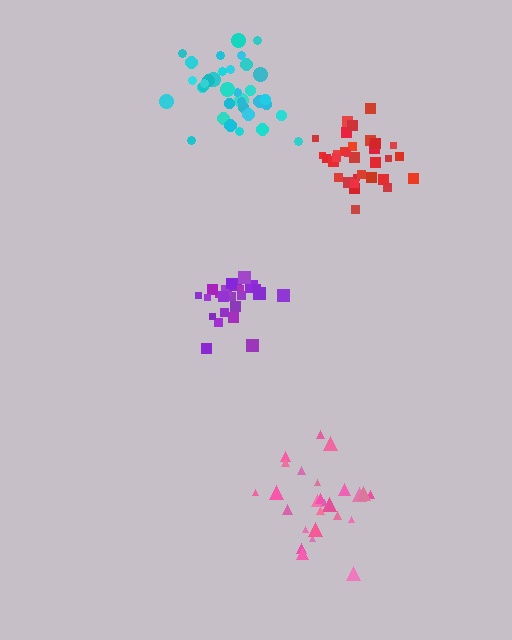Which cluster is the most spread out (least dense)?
Pink.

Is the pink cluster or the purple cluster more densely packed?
Purple.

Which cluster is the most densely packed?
Red.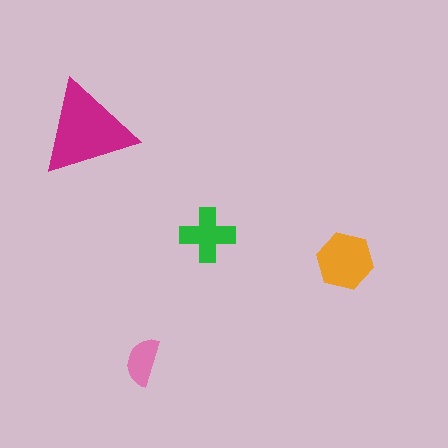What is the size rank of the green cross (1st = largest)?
3rd.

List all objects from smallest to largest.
The pink semicircle, the green cross, the orange hexagon, the magenta triangle.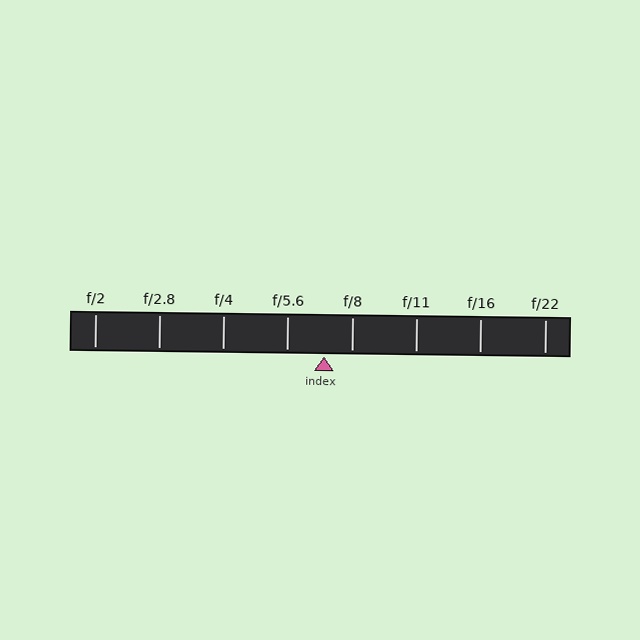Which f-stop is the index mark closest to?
The index mark is closest to f/8.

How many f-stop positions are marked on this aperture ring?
There are 8 f-stop positions marked.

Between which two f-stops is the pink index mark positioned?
The index mark is between f/5.6 and f/8.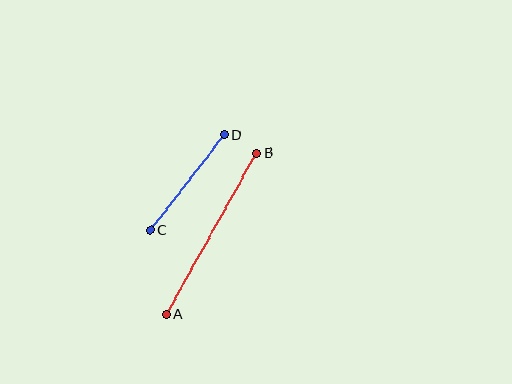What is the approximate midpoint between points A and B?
The midpoint is at approximately (211, 234) pixels.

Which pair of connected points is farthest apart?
Points A and B are farthest apart.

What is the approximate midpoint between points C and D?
The midpoint is at approximately (187, 182) pixels.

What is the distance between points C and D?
The distance is approximately 121 pixels.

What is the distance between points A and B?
The distance is approximately 184 pixels.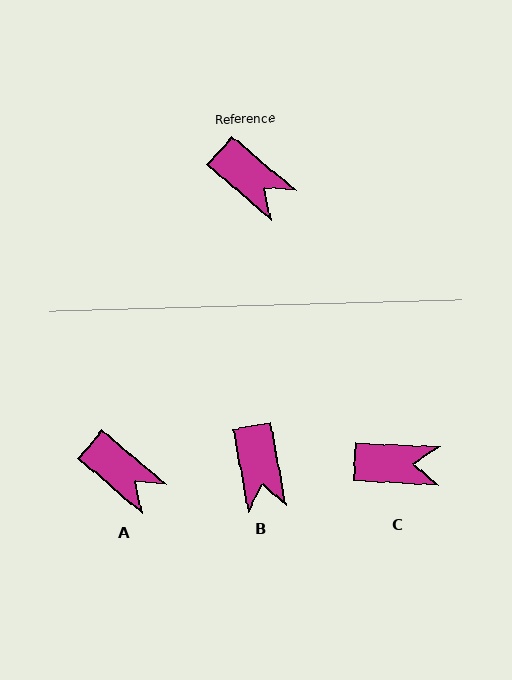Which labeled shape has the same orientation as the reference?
A.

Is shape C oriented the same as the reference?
No, it is off by about 37 degrees.